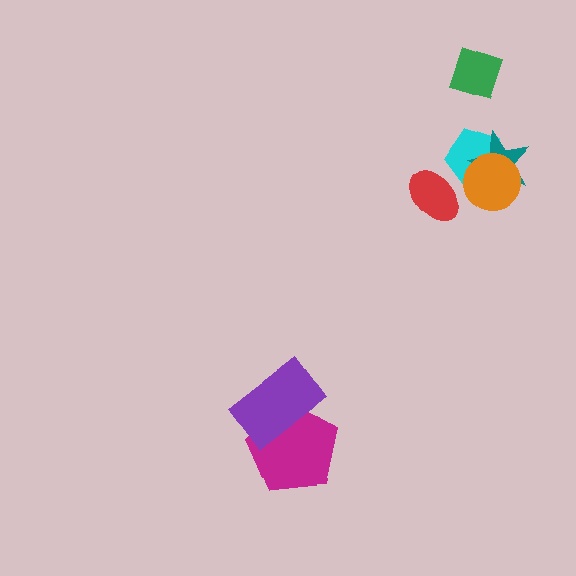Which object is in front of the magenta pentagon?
The purple rectangle is in front of the magenta pentagon.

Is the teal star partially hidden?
Yes, it is partially covered by another shape.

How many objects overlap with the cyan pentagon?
2 objects overlap with the cyan pentagon.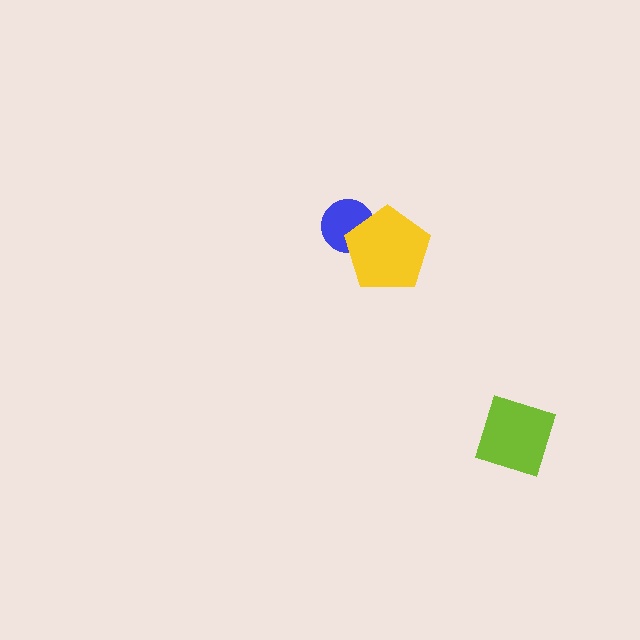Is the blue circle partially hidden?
Yes, it is partially covered by another shape.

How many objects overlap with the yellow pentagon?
1 object overlaps with the yellow pentagon.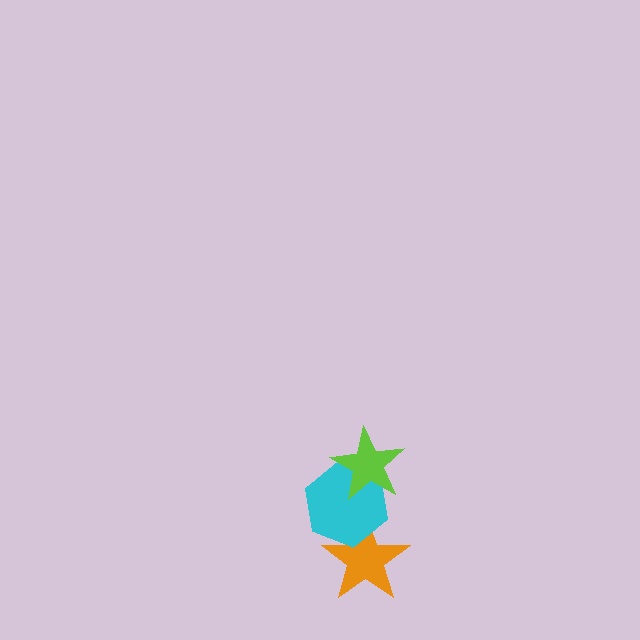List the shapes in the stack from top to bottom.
From top to bottom: the lime star, the cyan hexagon, the orange star.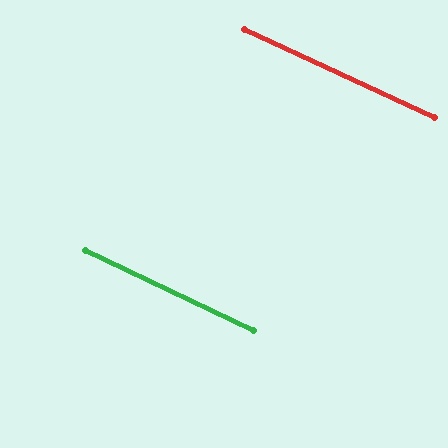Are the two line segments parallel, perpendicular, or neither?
Parallel — their directions differ by only 0.9°.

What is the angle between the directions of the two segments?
Approximately 1 degree.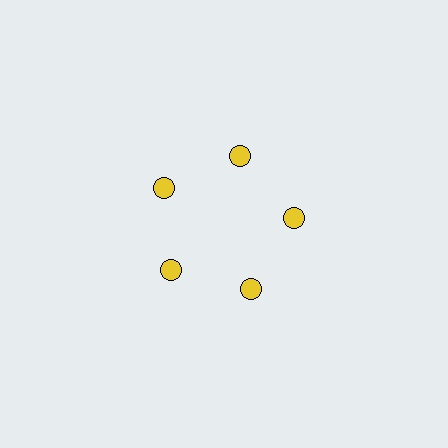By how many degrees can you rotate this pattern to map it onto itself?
The pattern maps onto itself every 72 degrees of rotation.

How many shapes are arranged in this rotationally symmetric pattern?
There are 5 shapes, arranged in 5 groups of 1.